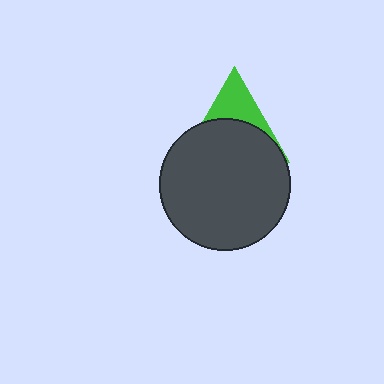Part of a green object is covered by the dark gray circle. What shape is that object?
It is a triangle.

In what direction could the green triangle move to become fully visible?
The green triangle could move up. That would shift it out from behind the dark gray circle entirely.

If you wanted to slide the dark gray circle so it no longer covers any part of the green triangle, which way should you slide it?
Slide it down — that is the most direct way to separate the two shapes.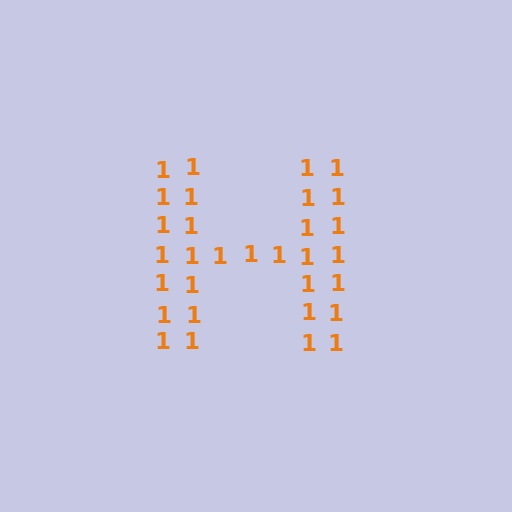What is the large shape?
The large shape is the letter H.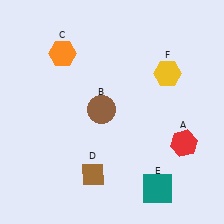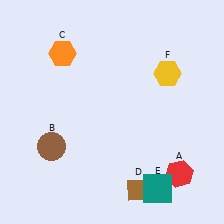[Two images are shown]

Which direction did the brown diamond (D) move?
The brown diamond (D) moved right.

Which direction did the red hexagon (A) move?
The red hexagon (A) moved down.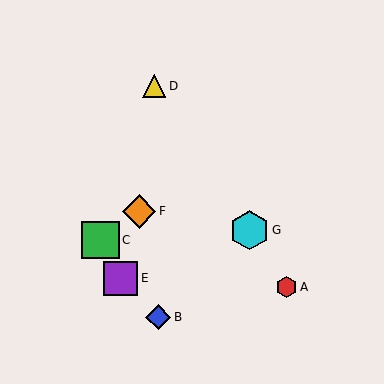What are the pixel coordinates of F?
Object F is at (139, 211).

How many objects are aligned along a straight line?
3 objects (A, D, G) are aligned along a straight line.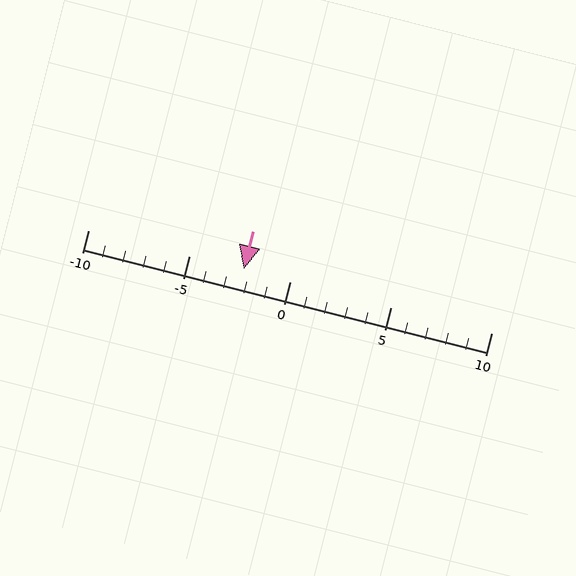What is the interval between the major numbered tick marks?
The major tick marks are spaced 5 units apart.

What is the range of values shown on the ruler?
The ruler shows values from -10 to 10.